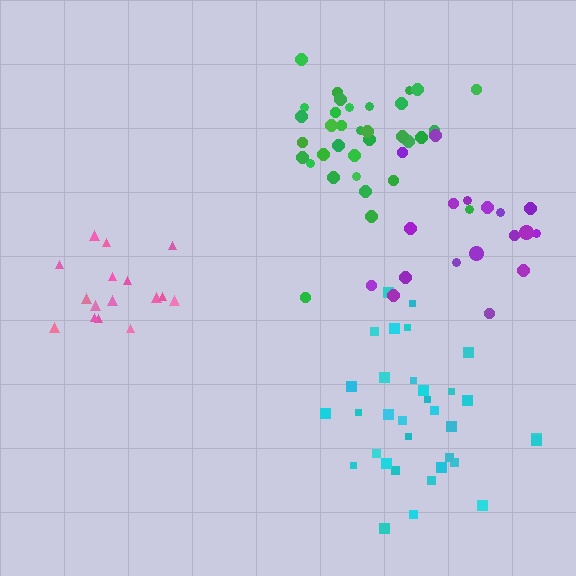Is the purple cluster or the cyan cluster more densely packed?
Cyan.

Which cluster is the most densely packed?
Green.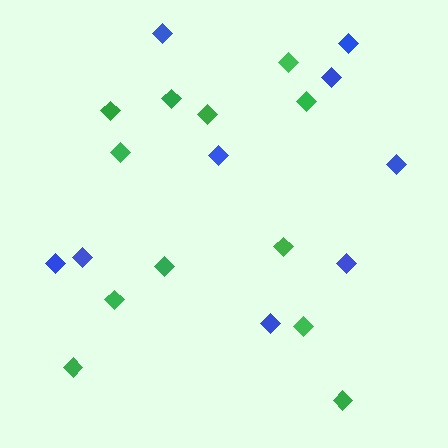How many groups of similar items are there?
There are 2 groups: one group of green diamonds (12) and one group of blue diamonds (9).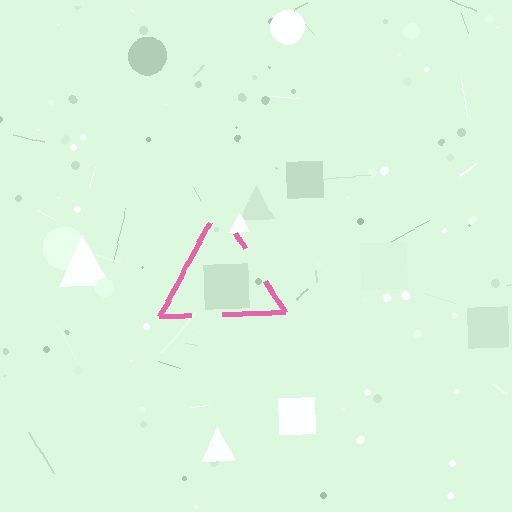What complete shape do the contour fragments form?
The contour fragments form a triangle.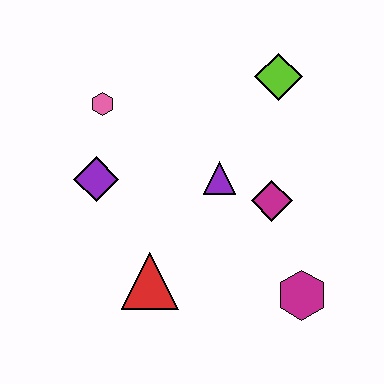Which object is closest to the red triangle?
The purple diamond is closest to the red triangle.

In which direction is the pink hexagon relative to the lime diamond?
The pink hexagon is to the left of the lime diamond.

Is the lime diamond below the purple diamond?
No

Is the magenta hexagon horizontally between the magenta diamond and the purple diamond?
No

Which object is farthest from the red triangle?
The lime diamond is farthest from the red triangle.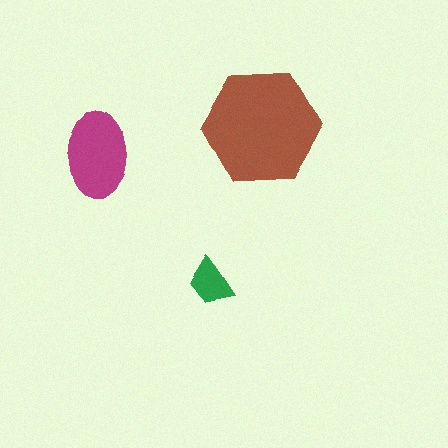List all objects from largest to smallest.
The brown hexagon, the magenta ellipse, the green trapezoid.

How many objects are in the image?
There are 3 objects in the image.